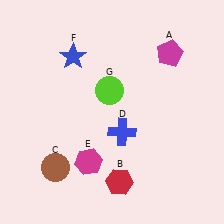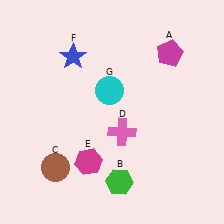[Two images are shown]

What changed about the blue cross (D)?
In Image 1, D is blue. In Image 2, it changed to pink.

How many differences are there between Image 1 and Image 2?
There are 3 differences between the two images.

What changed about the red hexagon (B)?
In Image 1, B is red. In Image 2, it changed to green.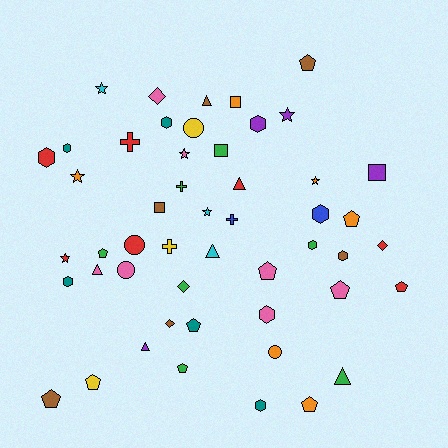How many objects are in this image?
There are 50 objects.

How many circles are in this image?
There are 4 circles.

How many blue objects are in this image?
There are 2 blue objects.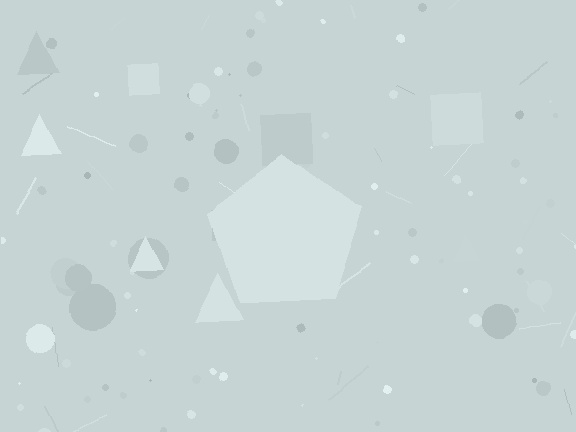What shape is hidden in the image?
A pentagon is hidden in the image.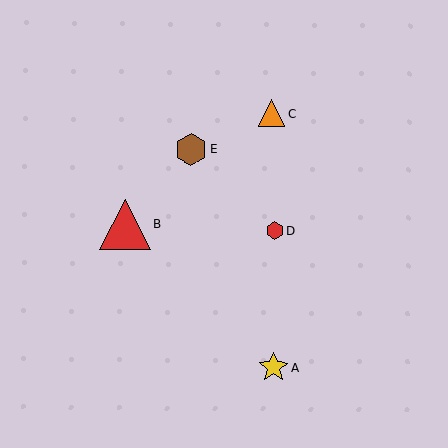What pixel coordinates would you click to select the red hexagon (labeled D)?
Click at (275, 231) to select the red hexagon D.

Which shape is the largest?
The red triangle (labeled B) is the largest.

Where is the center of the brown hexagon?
The center of the brown hexagon is at (191, 149).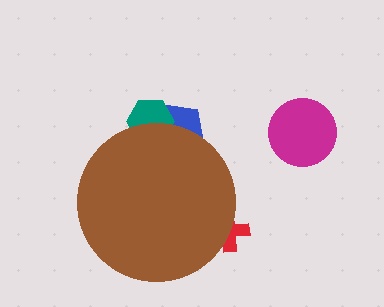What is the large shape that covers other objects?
A brown circle.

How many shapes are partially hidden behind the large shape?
3 shapes are partially hidden.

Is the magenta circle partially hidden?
No, the magenta circle is fully visible.